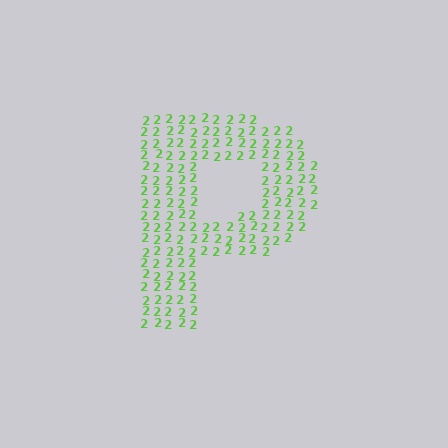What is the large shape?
The large shape is the letter P.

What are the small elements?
The small elements are digit 2's.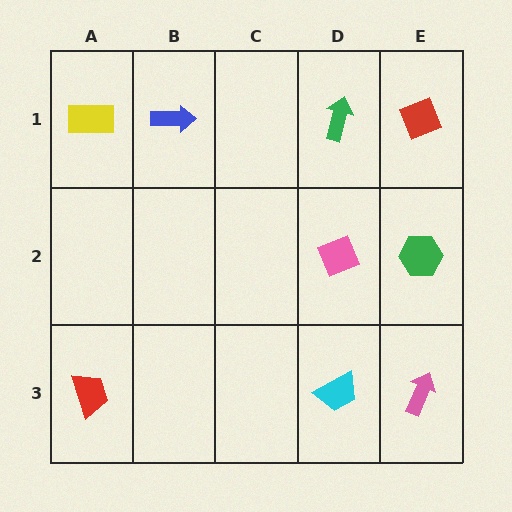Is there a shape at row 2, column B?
No, that cell is empty.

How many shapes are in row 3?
3 shapes.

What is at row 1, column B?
A blue arrow.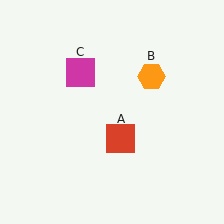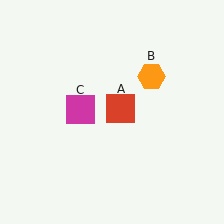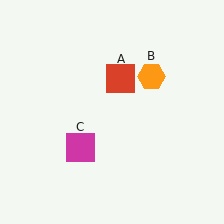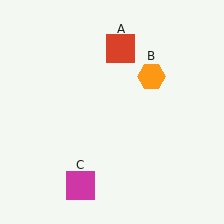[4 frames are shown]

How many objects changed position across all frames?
2 objects changed position: red square (object A), magenta square (object C).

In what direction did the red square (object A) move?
The red square (object A) moved up.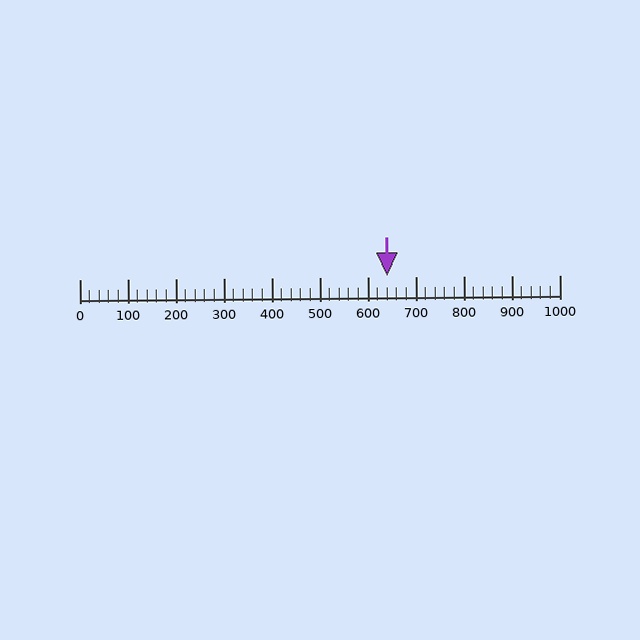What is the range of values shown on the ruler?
The ruler shows values from 0 to 1000.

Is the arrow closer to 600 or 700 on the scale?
The arrow is closer to 600.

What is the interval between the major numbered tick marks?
The major tick marks are spaced 100 units apart.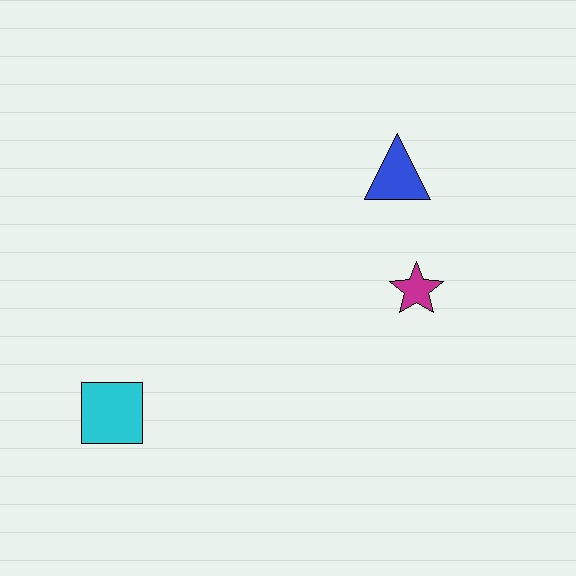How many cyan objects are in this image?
There is 1 cyan object.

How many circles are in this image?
There are no circles.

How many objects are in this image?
There are 3 objects.